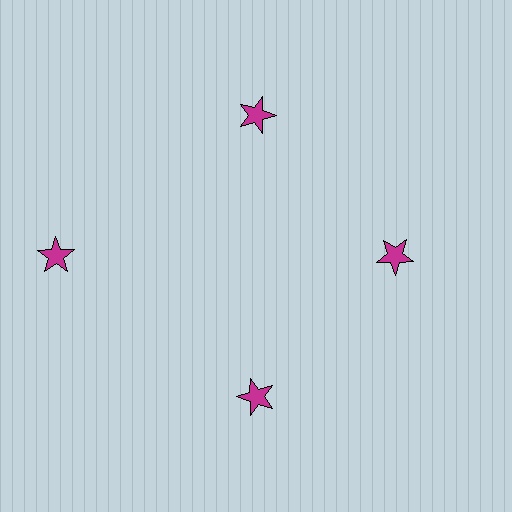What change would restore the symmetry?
The symmetry would be restored by moving it inward, back onto the ring so that all 4 stars sit at equal angles and equal distance from the center.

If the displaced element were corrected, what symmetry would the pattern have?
It would have 4-fold rotational symmetry — the pattern would map onto itself every 90 degrees.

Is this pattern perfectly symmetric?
No. The 4 magenta stars are arranged in a ring, but one element near the 9 o'clock position is pushed outward from the center, breaking the 4-fold rotational symmetry.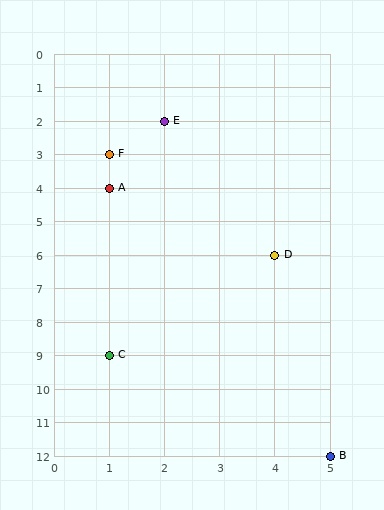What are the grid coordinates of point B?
Point B is at grid coordinates (5, 12).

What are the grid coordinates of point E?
Point E is at grid coordinates (2, 2).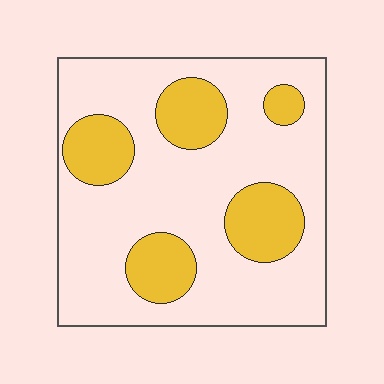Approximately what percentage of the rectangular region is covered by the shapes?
Approximately 25%.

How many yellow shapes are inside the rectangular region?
5.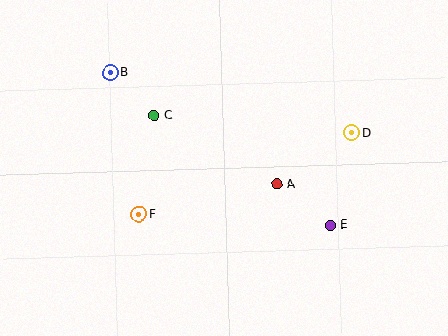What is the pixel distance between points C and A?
The distance between C and A is 141 pixels.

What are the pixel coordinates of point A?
Point A is at (277, 184).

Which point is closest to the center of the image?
Point A at (277, 184) is closest to the center.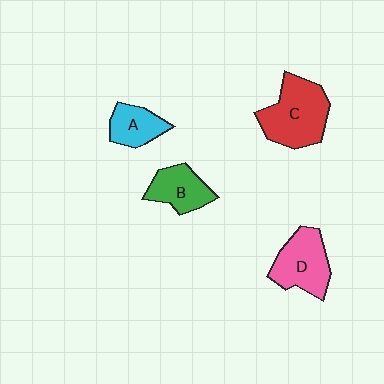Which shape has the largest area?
Shape C (red).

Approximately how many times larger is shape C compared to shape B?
Approximately 1.6 times.